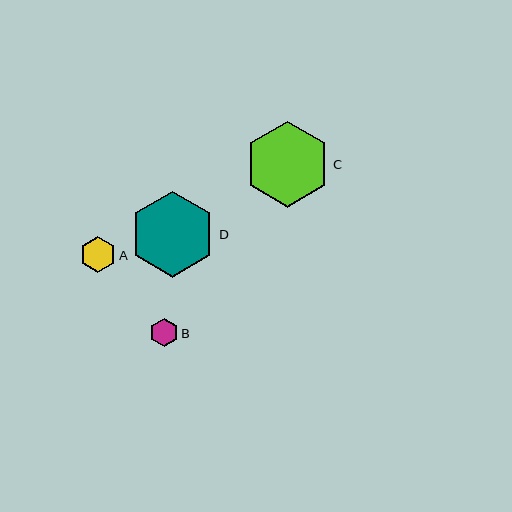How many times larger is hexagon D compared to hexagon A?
Hexagon D is approximately 2.4 times the size of hexagon A.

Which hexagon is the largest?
Hexagon C is the largest with a size of approximately 86 pixels.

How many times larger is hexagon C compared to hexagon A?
Hexagon C is approximately 2.4 times the size of hexagon A.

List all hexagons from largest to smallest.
From largest to smallest: C, D, A, B.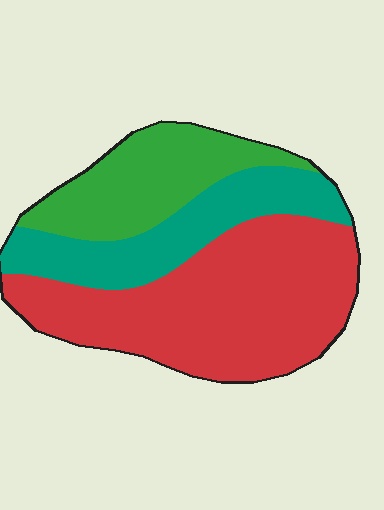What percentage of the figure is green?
Green takes up less than a quarter of the figure.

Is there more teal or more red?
Red.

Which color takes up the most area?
Red, at roughly 50%.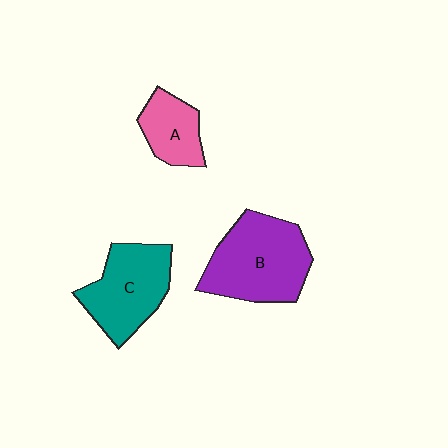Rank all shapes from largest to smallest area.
From largest to smallest: B (purple), C (teal), A (pink).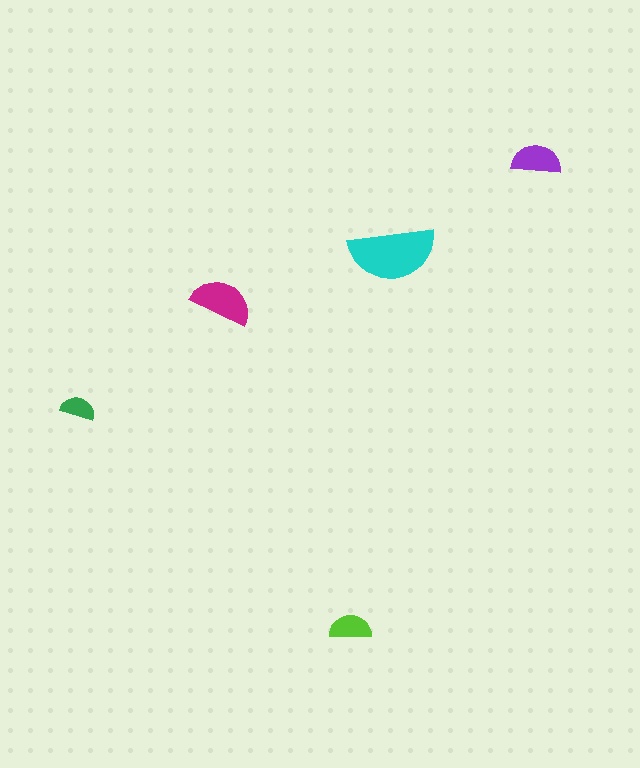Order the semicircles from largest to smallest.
the cyan one, the magenta one, the purple one, the lime one, the green one.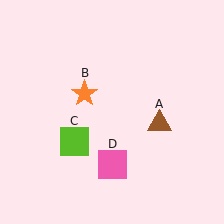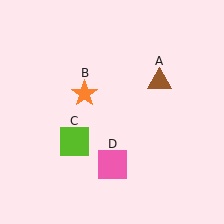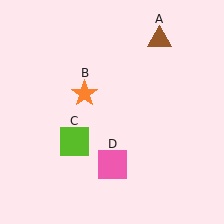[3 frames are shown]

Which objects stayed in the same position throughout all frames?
Orange star (object B) and lime square (object C) and pink square (object D) remained stationary.